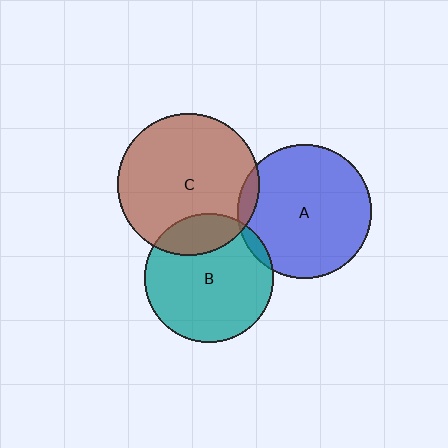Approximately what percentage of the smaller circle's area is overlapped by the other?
Approximately 20%.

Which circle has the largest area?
Circle C (brown).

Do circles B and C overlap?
Yes.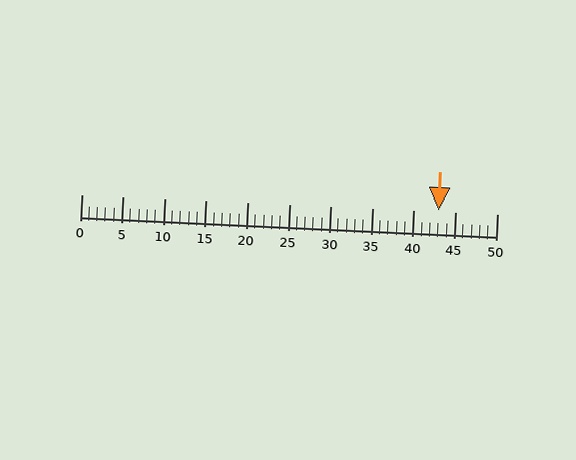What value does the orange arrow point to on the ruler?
The orange arrow points to approximately 43.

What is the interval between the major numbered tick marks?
The major tick marks are spaced 5 units apart.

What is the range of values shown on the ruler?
The ruler shows values from 0 to 50.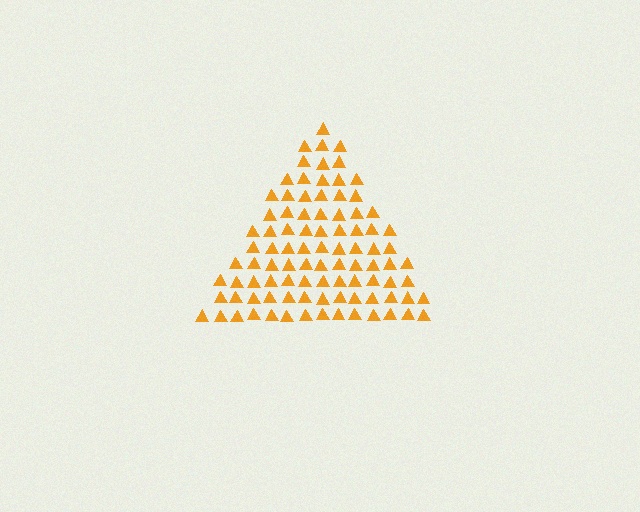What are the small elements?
The small elements are triangles.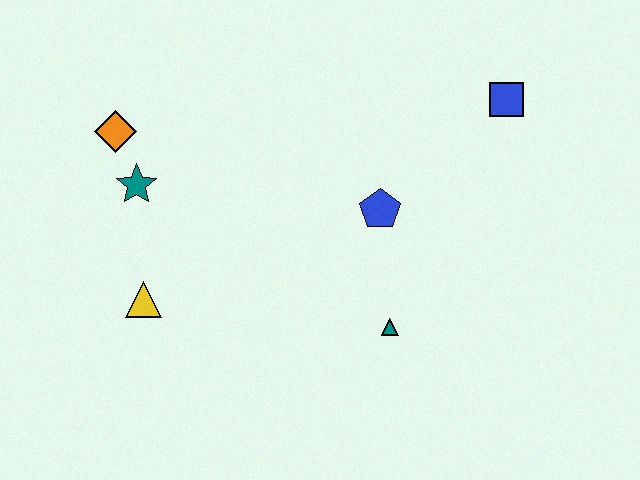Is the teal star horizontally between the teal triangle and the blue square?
No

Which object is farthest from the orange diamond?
The blue square is farthest from the orange diamond.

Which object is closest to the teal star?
The orange diamond is closest to the teal star.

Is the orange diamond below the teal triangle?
No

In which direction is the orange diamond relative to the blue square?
The orange diamond is to the left of the blue square.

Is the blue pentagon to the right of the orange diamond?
Yes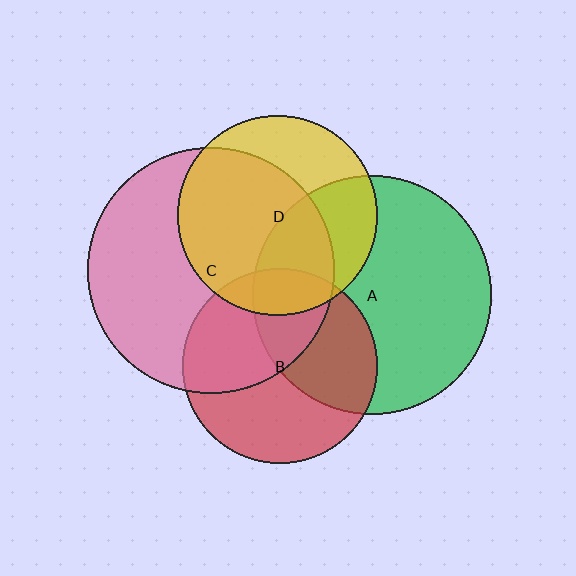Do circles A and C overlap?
Yes.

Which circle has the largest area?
Circle C (pink).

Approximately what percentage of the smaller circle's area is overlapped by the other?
Approximately 20%.